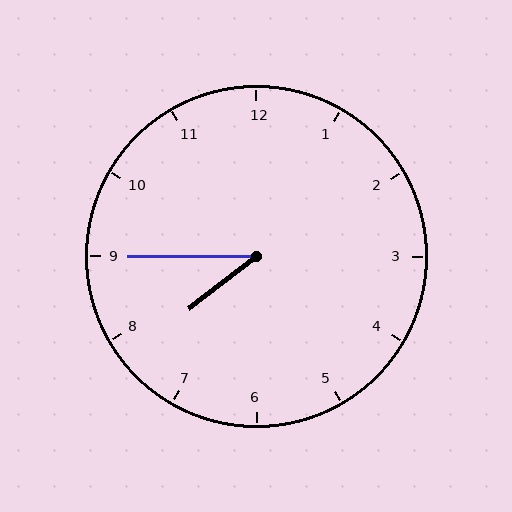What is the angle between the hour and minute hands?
Approximately 38 degrees.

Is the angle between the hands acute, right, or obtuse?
It is acute.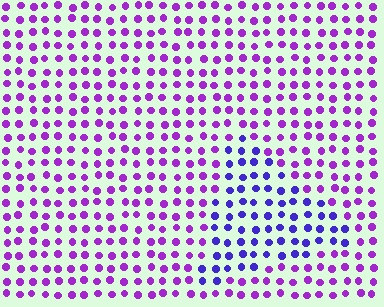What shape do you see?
I see a triangle.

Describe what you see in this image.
The image is filled with small purple elements in a uniform arrangement. A triangle-shaped region is visible where the elements are tinted to a slightly different hue, forming a subtle color boundary.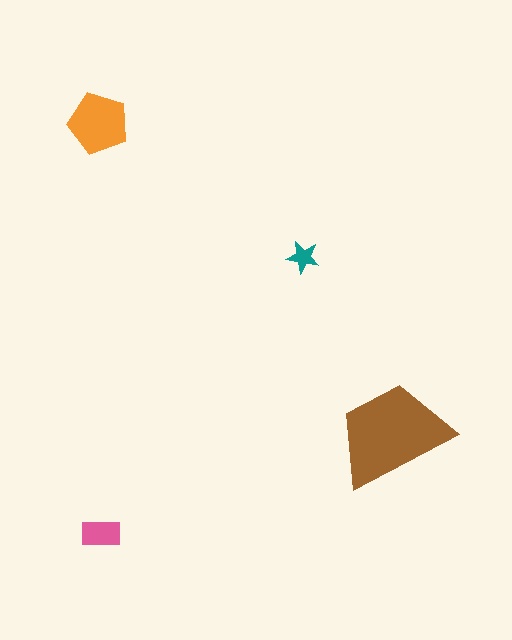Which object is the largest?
The brown trapezoid.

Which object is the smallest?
The teal star.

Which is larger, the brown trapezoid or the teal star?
The brown trapezoid.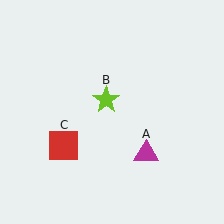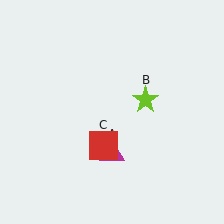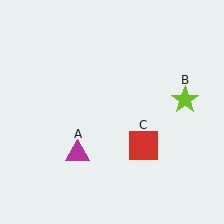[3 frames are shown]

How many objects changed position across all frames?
3 objects changed position: magenta triangle (object A), lime star (object B), red square (object C).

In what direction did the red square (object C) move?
The red square (object C) moved right.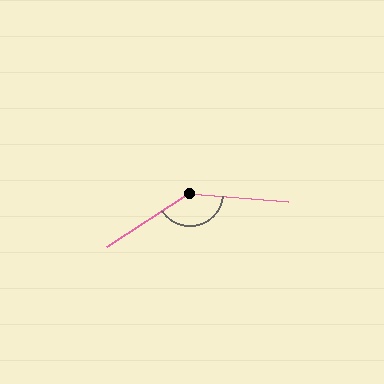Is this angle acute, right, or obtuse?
It is obtuse.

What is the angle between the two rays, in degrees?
Approximately 143 degrees.